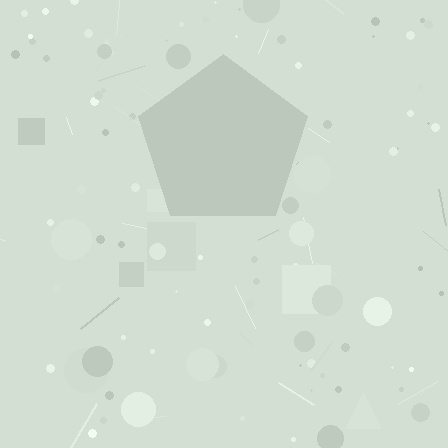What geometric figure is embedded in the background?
A pentagon is embedded in the background.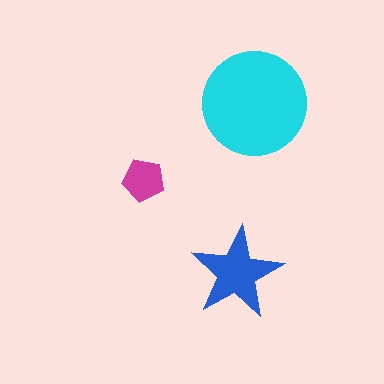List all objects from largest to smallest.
The cyan circle, the blue star, the magenta pentagon.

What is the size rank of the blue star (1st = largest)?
2nd.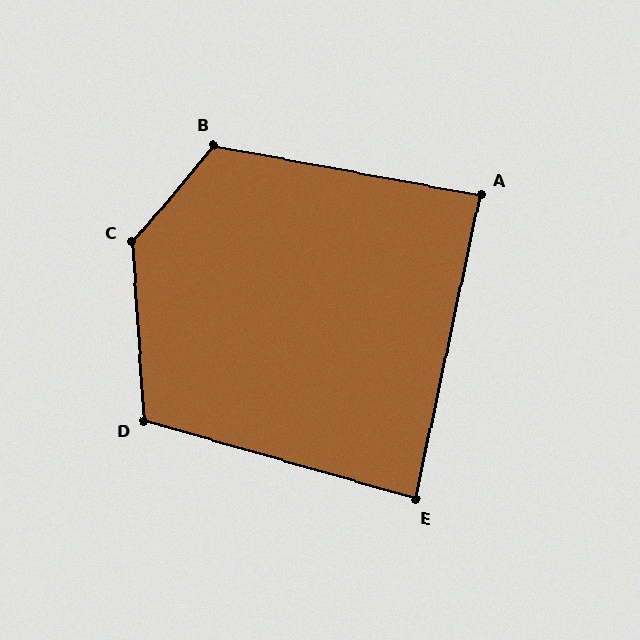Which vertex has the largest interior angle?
C, at approximately 136 degrees.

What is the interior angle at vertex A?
Approximately 88 degrees (approximately right).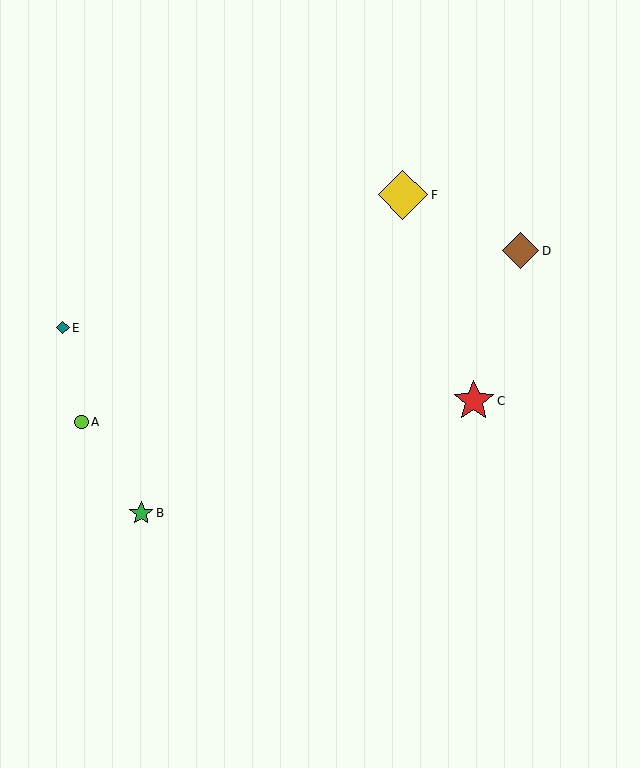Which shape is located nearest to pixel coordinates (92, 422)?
The lime circle (labeled A) at (82, 422) is nearest to that location.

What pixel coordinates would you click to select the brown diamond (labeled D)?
Click at (521, 251) to select the brown diamond D.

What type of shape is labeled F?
Shape F is a yellow diamond.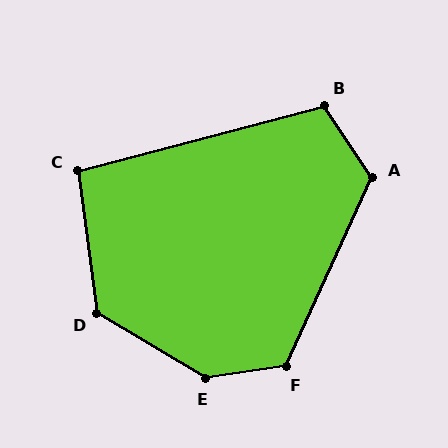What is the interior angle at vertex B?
Approximately 109 degrees (obtuse).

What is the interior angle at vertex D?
Approximately 128 degrees (obtuse).